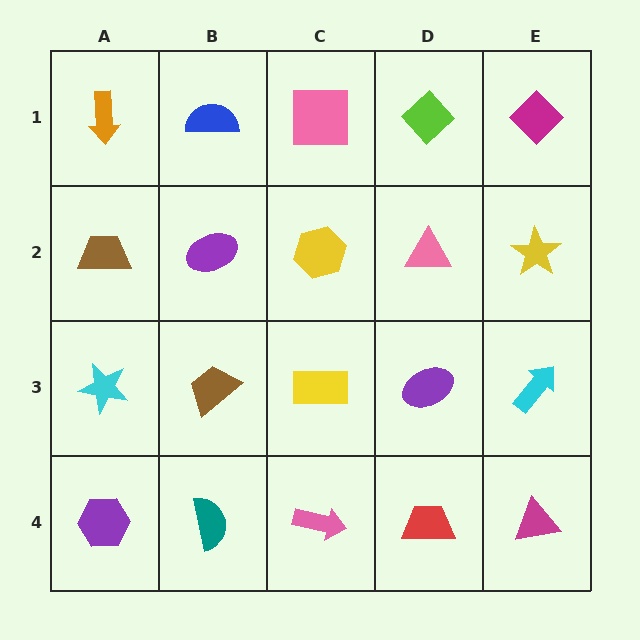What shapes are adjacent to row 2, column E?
A magenta diamond (row 1, column E), a cyan arrow (row 3, column E), a pink triangle (row 2, column D).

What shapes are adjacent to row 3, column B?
A purple ellipse (row 2, column B), a teal semicircle (row 4, column B), a cyan star (row 3, column A), a yellow rectangle (row 3, column C).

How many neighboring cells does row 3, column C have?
4.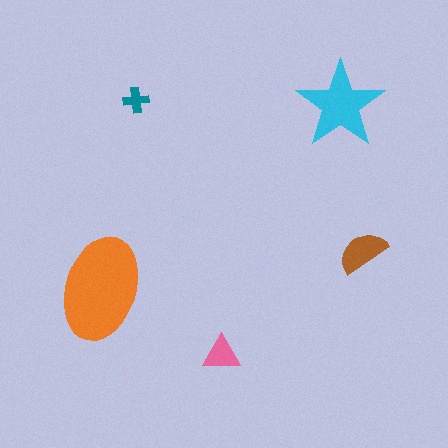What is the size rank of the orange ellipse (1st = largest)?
1st.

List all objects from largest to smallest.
The orange ellipse, the cyan star, the brown semicircle, the pink triangle, the teal cross.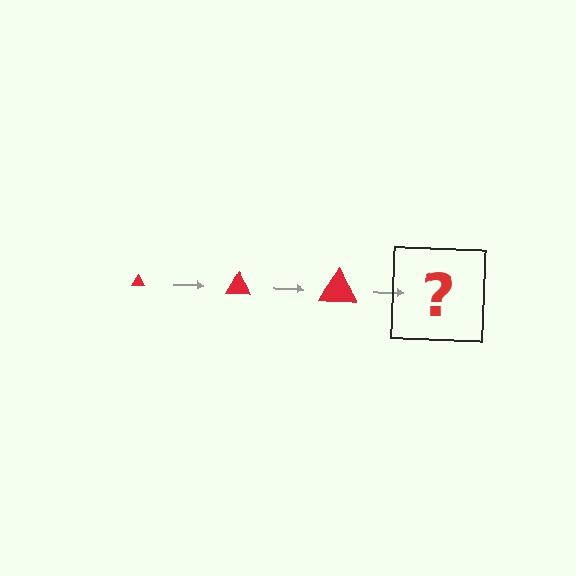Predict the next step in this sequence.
The next step is a red triangle, larger than the previous one.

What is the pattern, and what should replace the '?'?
The pattern is that the triangle gets progressively larger each step. The '?' should be a red triangle, larger than the previous one.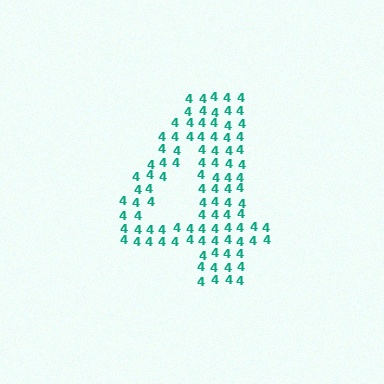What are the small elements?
The small elements are digit 4's.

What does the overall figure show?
The overall figure shows the digit 4.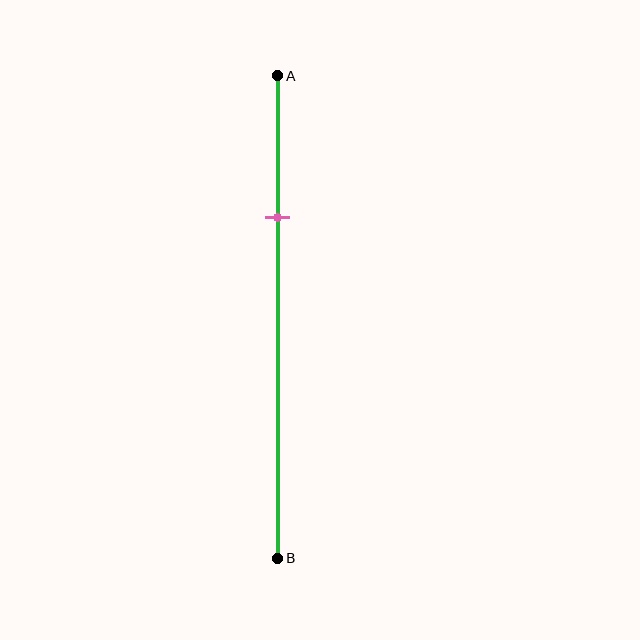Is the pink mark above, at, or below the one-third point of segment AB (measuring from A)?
The pink mark is above the one-third point of segment AB.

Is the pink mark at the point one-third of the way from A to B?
No, the mark is at about 30% from A, not at the 33% one-third point.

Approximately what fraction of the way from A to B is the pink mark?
The pink mark is approximately 30% of the way from A to B.